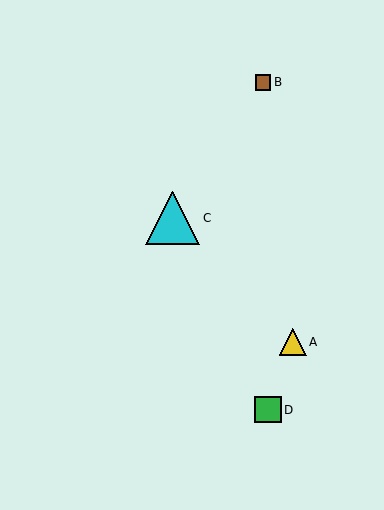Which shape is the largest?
The cyan triangle (labeled C) is the largest.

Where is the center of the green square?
The center of the green square is at (268, 410).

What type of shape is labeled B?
Shape B is a brown square.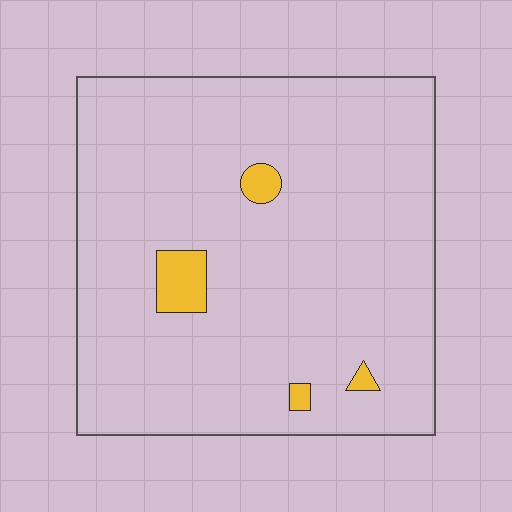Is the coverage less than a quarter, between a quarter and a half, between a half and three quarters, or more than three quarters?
Less than a quarter.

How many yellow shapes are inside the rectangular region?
4.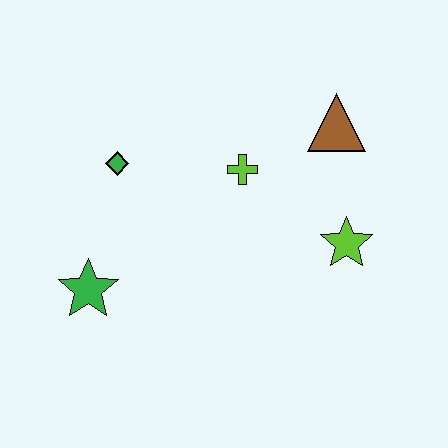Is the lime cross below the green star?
No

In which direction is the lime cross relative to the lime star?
The lime cross is to the left of the lime star.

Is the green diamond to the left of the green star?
No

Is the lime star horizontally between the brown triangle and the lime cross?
No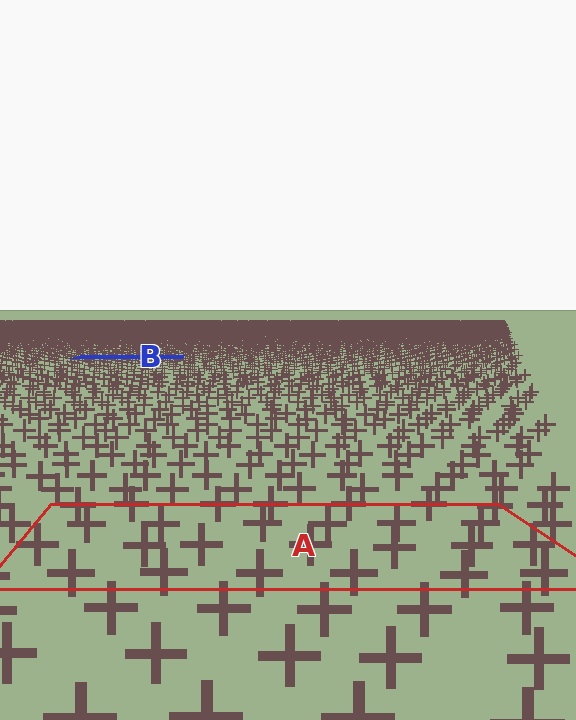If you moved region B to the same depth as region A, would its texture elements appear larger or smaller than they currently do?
They would appear larger. At a closer depth, the same texture elements are projected at a bigger on-screen size.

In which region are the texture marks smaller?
The texture marks are smaller in region B, because it is farther away.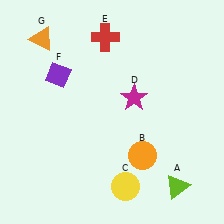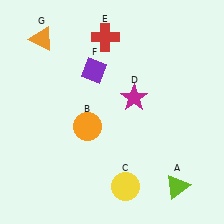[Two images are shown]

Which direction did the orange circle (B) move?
The orange circle (B) moved left.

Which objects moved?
The objects that moved are: the orange circle (B), the purple diamond (F).